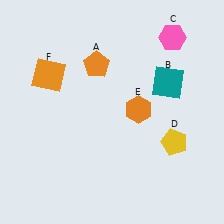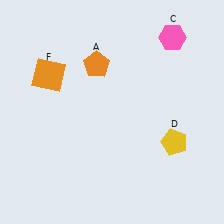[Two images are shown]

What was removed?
The orange hexagon (E), the teal square (B) were removed in Image 2.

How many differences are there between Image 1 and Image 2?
There are 2 differences between the two images.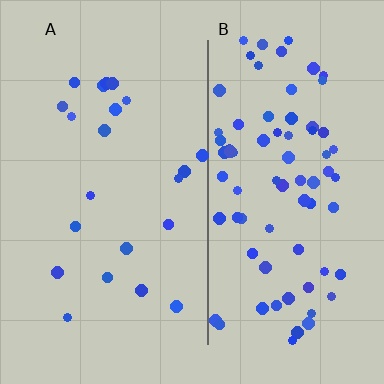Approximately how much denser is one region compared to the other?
Approximately 3.6× — region B over region A.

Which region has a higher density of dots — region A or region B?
B (the right).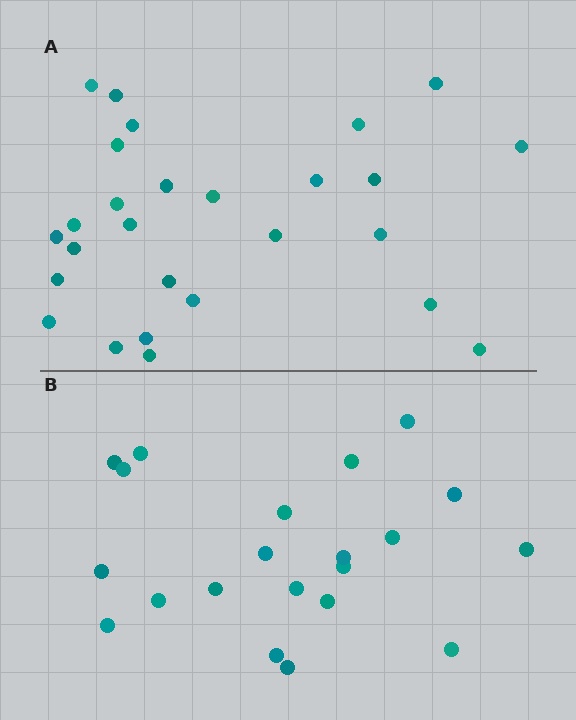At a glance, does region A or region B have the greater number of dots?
Region A (the top region) has more dots.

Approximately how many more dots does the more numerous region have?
Region A has about 6 more dots than region B.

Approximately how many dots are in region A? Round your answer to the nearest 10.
About 30 dots. (The exact count is 27, which rounds to 30.)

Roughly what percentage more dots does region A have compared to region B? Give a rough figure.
About 30% more.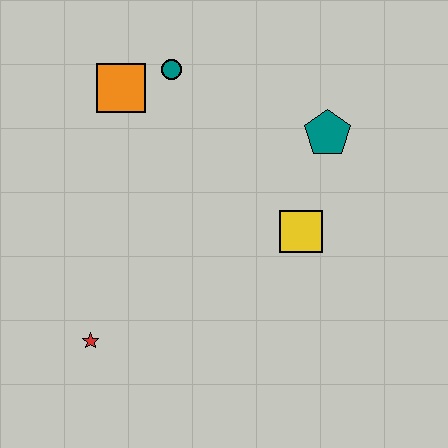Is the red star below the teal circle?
Yes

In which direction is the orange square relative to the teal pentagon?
The orange square is to the left of the teal pentagon.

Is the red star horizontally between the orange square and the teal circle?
No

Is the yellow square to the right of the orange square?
Yes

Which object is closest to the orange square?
The teal circle is closest to the orange square.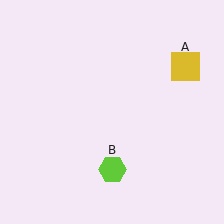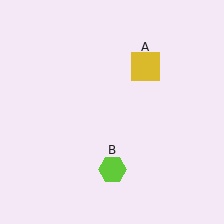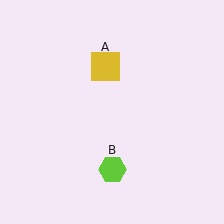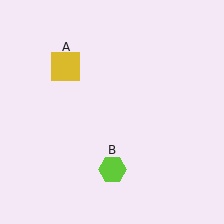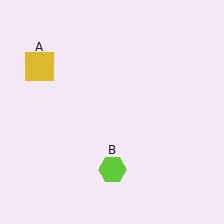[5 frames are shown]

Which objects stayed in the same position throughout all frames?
Lime hexagon (object B) remained stationary.